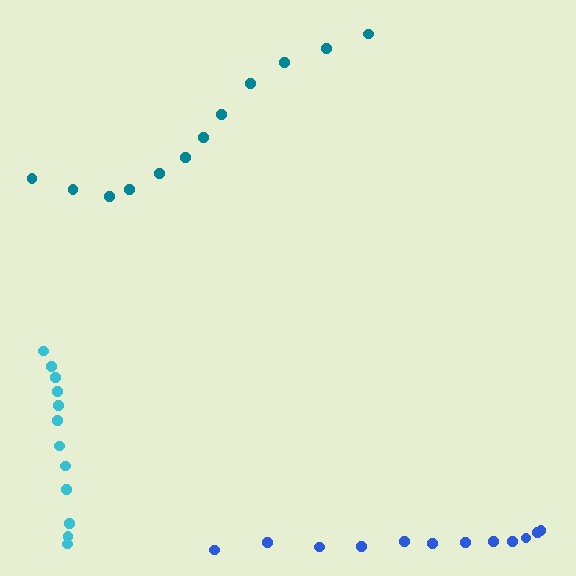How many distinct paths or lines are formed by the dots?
There are 3 distinct paths.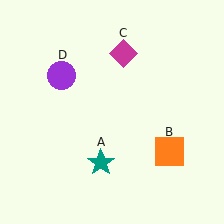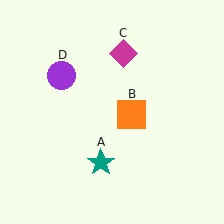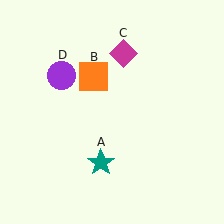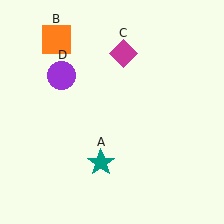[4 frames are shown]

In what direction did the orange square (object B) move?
The orange square (object B) moved up and to the left.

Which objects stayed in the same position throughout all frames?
Teal star (object A) and magenta diamond (object C) and purple circle (object D) remained stationary.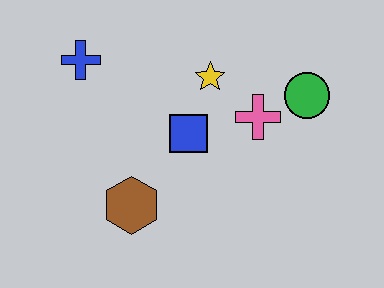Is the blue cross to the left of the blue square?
Yes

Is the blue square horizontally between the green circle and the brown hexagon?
Yes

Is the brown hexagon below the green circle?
Yes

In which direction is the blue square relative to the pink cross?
The blue square is to the left of the pink cross.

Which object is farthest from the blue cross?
The green circle is farthest from the blue cross.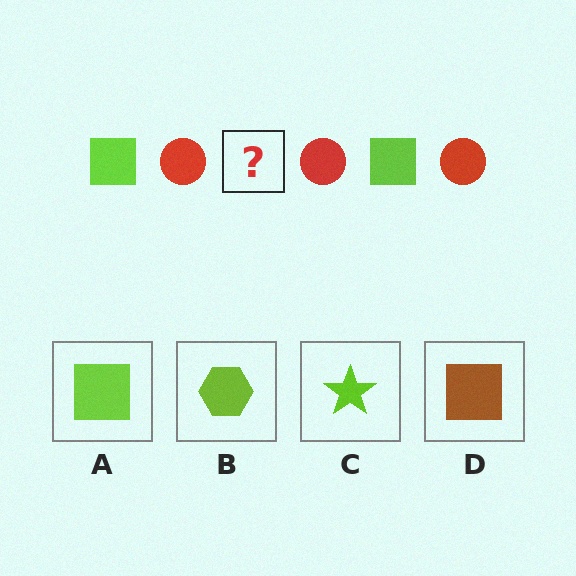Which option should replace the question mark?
Option A.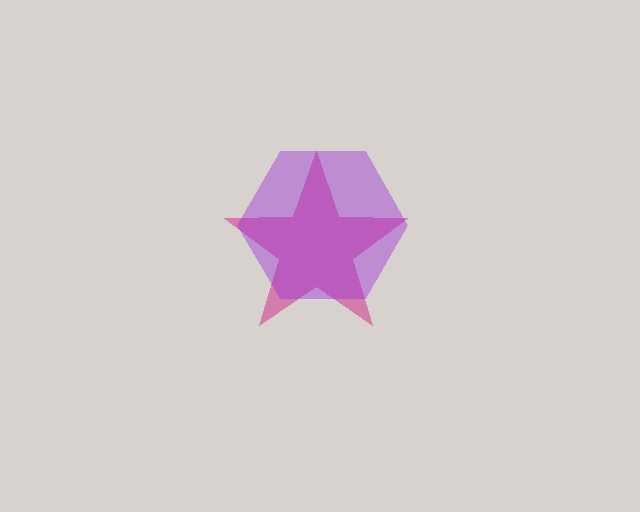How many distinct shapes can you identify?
There are 2 distinct shapes: a magenta star, a purple hexagon.